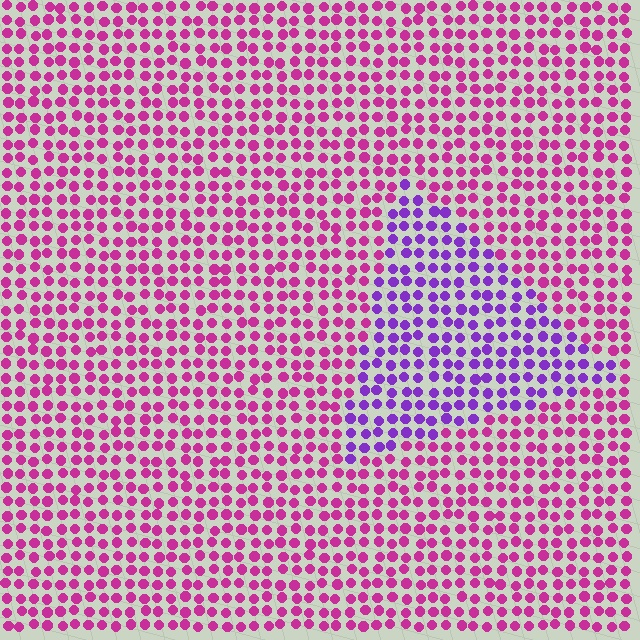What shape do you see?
I see a triangle.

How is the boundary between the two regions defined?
The boundary is defined purely by a slight shift in hue (about 45 degrees). Spacing, size, and orientation are identical on both sides.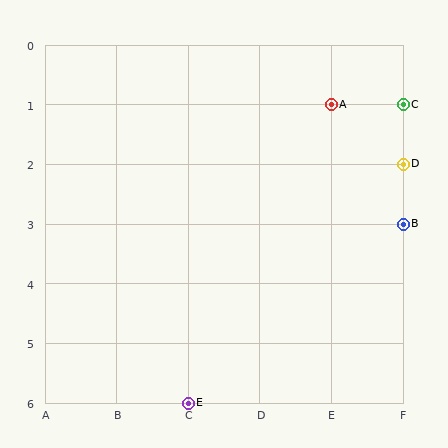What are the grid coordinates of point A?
Point A is at grid coordinates (E, 1).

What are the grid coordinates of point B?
Point B is at grid coordinates (F, 3).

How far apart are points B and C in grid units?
Points B and C are 2 rows apart.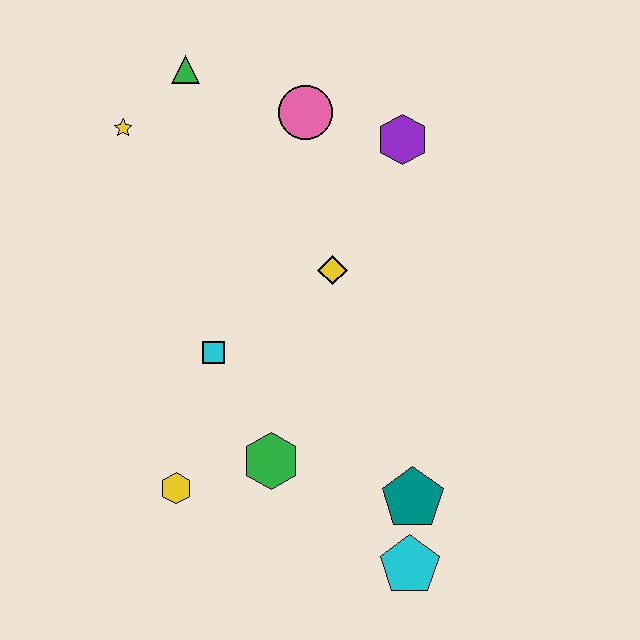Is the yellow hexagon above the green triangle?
No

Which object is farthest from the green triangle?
The cyan pentagon is farthest from the green triangle.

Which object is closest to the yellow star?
The green triangle is closest to the yellow star.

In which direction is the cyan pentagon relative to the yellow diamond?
The cyan pentagon is below the yellow diamond.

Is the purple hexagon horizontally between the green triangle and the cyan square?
No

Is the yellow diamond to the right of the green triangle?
Yes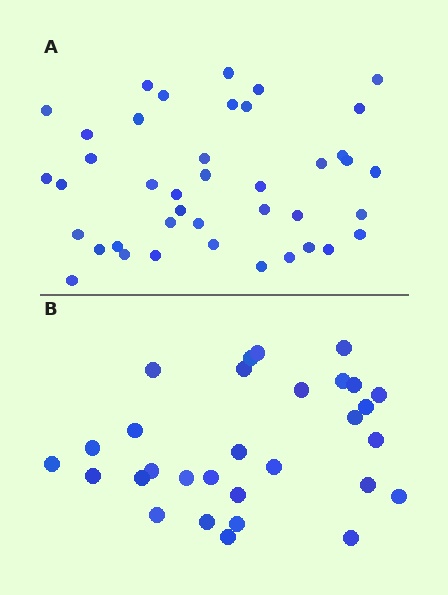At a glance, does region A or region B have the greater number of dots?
Region A (the top region) has more dots.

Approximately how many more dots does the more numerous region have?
Region A has roughly 12 or so more dots than region B.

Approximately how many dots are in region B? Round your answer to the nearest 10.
About 30 dots.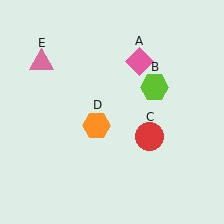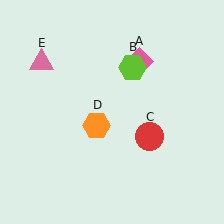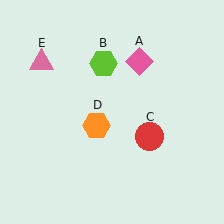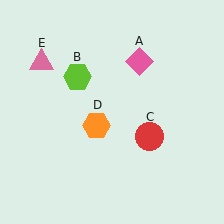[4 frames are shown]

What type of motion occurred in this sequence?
The lime hexagon (object B) rotated counterclockwise around the center of the scene.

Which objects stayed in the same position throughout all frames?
Pink diamond (object A) and red circle (object C) and orange hexagon (object D) and pink triangle (object E) remained stationary.